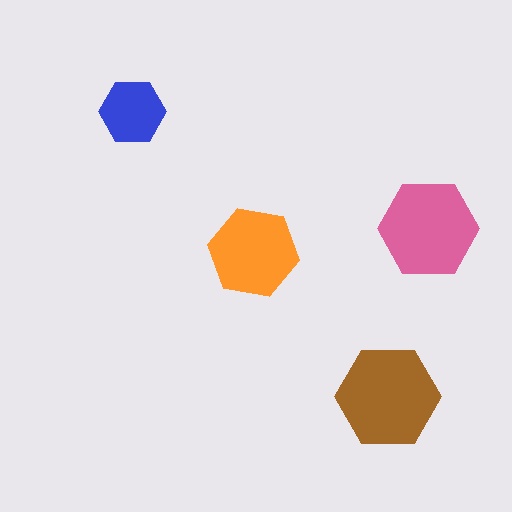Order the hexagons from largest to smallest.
the brown one, the pink one, the orange one, the blue one.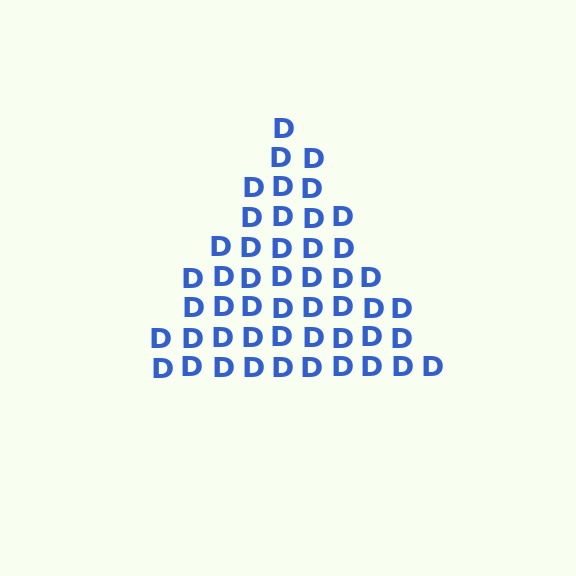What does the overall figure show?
The overall figure shows a triangle.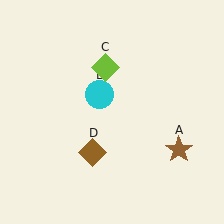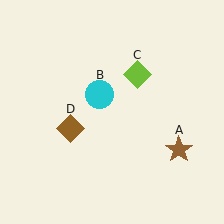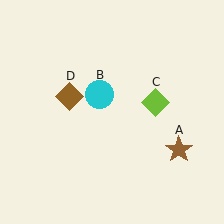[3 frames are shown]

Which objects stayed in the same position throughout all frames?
Brown star (object A) and cyan circle (object B) remained stationary.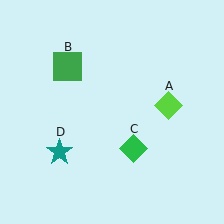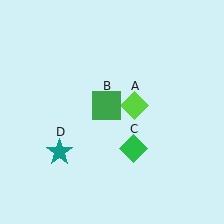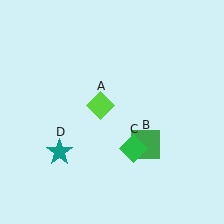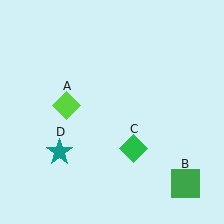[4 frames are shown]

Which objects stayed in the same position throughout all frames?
Green diamond (object C) and teal star (object D) remained stationary.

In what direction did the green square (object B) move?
The green square (object B) moved down and to the right.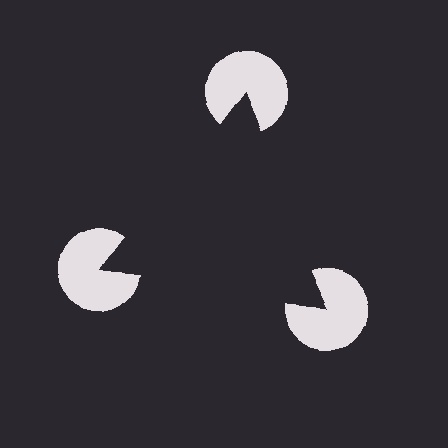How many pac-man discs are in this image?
There are 3 — one at each vertex of the illusory triangle.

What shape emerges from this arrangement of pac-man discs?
An illusory triangle — its edges are inferred from the aligned wedge cuts in the pac-man discs, not physically drawn.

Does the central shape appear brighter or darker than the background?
It typically appears slightly darker than the background, even though no actual brightness change is drawn.